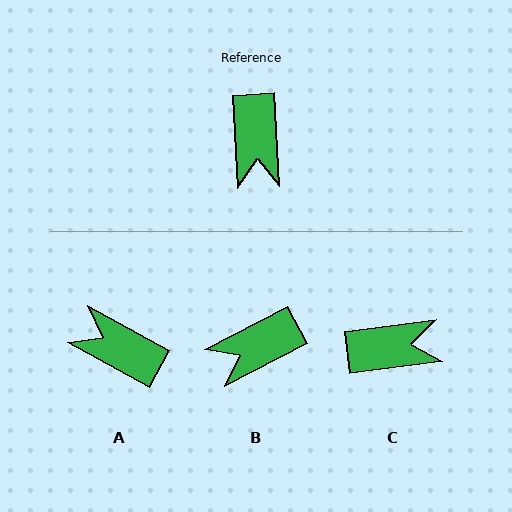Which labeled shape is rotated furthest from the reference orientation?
A, about 122 degrees away.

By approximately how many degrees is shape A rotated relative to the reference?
Approximately 122 degrees clockwise.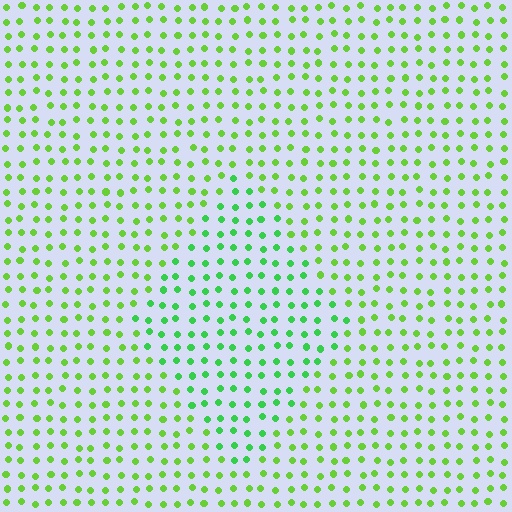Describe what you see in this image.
The image is filled with small lime elements in a uniform arrangement. A diamond-shaped region is visible where the elements are tinted to a slightly different hue, forming a subtle color boundary.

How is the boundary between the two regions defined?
The boundary is defined purely by a slight shift in hue (about 28 degrees). Spacing, size, and orientation are identical on both sides.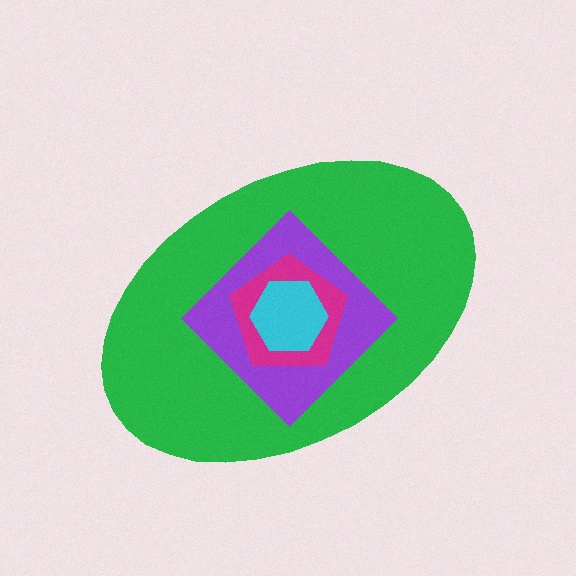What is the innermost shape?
The cyan hexagon.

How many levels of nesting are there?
4.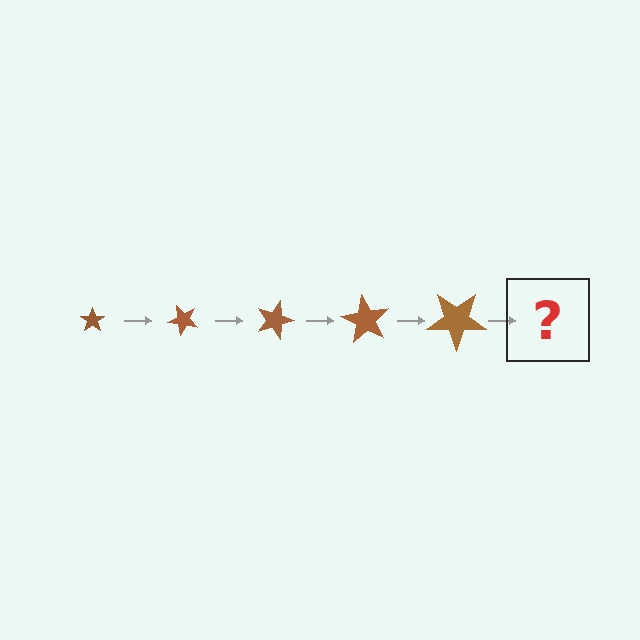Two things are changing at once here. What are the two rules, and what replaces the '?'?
The two rules are that the star grows larger each step and it rotates 45 degrees each step. The '?' should be a star, larger than the previous one and rotated 225 degrees from the start.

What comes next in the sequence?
The next element should be a star, larger than the previous one and rotated 225 degrees from the start.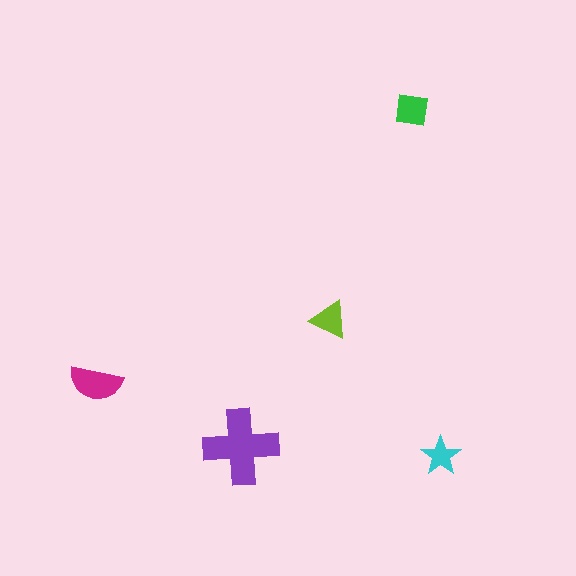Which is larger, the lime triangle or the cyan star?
The lime triangle.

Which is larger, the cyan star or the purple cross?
The purple cross.